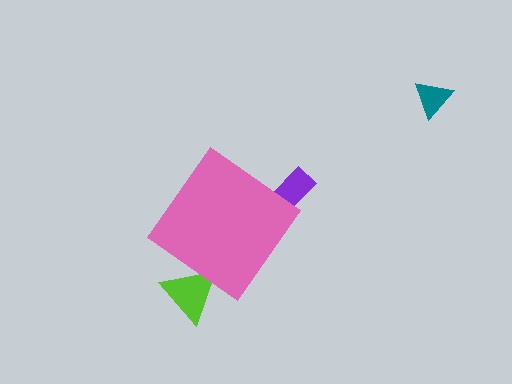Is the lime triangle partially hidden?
Yes, the lime triangle is partially hidden behind the pink diamond.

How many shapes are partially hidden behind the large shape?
2 shapes are partially hidden.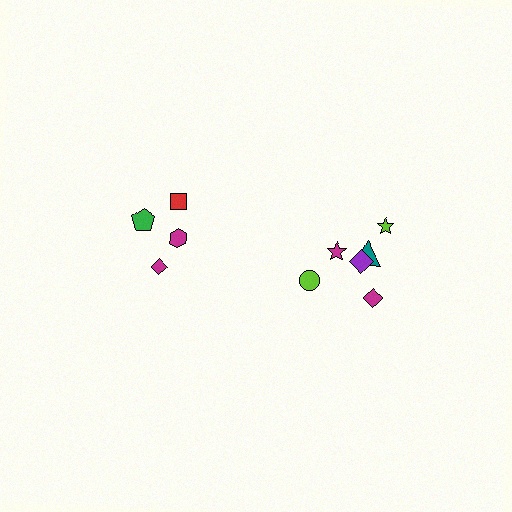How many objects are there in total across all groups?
There are 10 objects.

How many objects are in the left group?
There are 4 objects.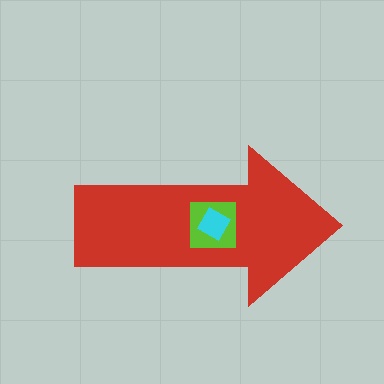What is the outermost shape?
The red arrow.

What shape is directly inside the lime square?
The cyan diamond.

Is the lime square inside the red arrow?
Yes.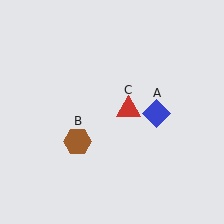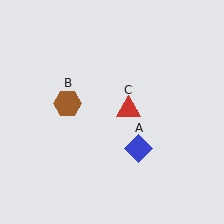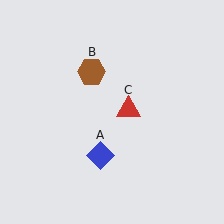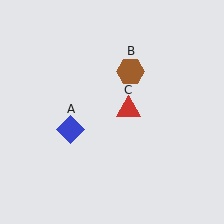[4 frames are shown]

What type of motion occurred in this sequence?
The blue diamond (object A), brown hexagon (object B) rotated clockwise around the center of the scene.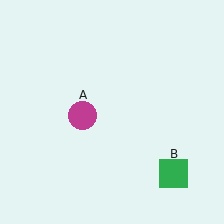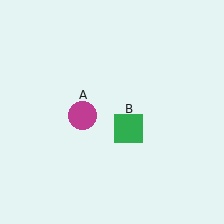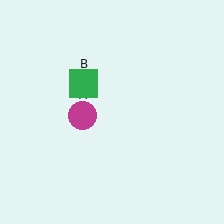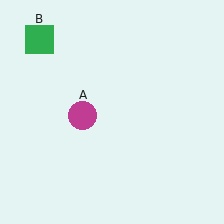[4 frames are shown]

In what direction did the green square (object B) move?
The green square (object B) moved up and to the left.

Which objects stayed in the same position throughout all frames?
Magenta circle (object A) remained stationary.